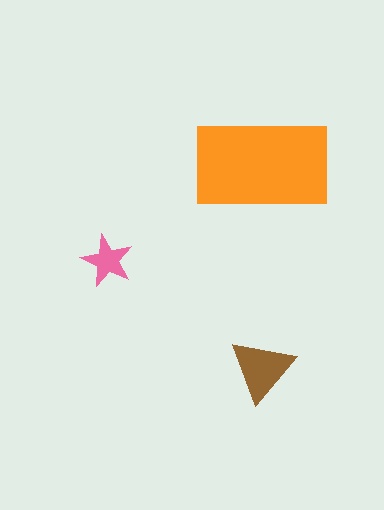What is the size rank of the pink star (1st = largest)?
3rd.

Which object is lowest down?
The brown triangle is bottommost.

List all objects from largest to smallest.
The orange rectangle, the brown triangle, the pink star.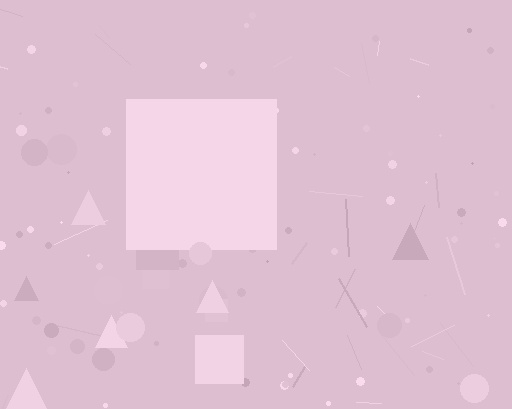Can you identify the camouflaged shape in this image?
The camouflaged shape is a square.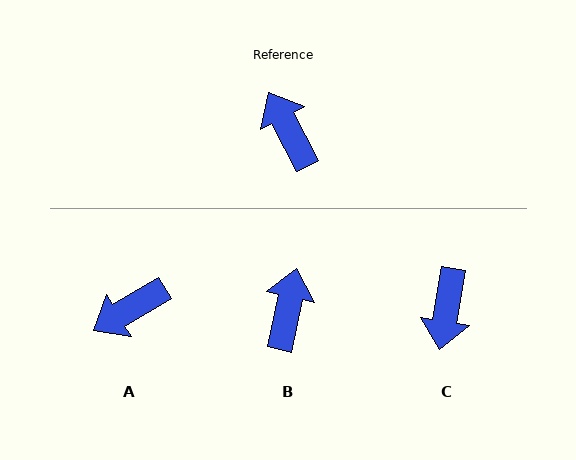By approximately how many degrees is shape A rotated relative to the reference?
Approximately 93 degrees counter-clockwise.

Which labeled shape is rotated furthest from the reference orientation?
C, about 143 degrees away.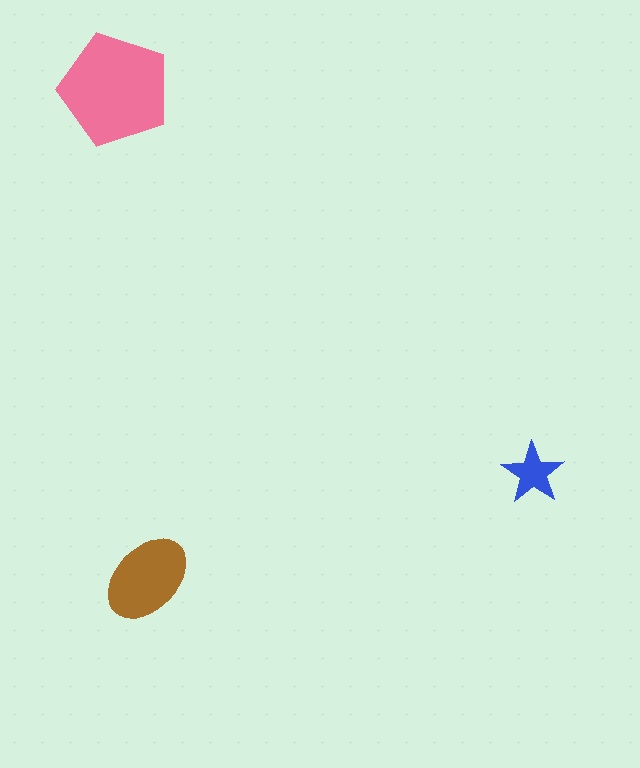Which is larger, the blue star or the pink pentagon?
The pink pentagon.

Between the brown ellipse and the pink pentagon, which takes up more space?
The pink pentagon.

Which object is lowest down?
The brown ellipse is bottommost.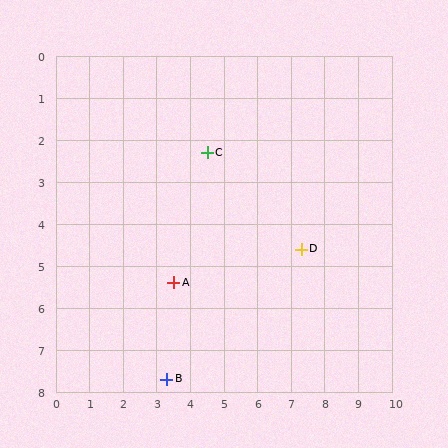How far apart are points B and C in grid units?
Points B and C are about 5.5 grid units apart.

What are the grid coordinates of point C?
Point C is at approximately (4.5, 2.3).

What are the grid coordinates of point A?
Point A is at approximately (3.5, 5.4).